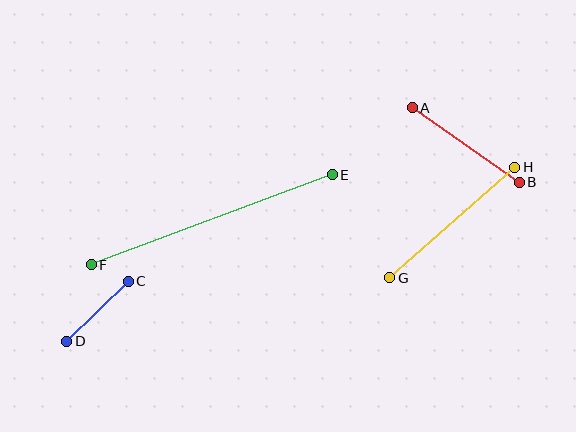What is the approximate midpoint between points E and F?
The midpoint is at approximately (212, 220) pixels.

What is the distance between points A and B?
The distance is approximately 130 pixels.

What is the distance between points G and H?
The distance is approximately 167 pixels.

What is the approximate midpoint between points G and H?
The midpoint is at approximately (452, 222) pixels.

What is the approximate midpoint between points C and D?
The midpoint is at approximately (98, 311) pixels.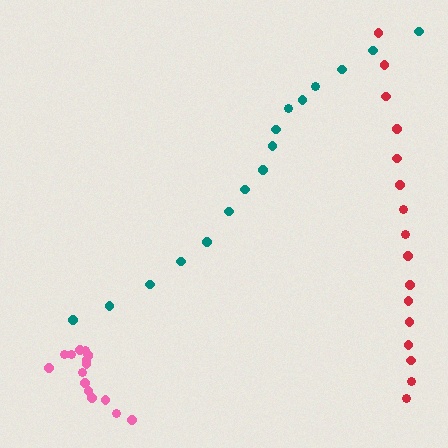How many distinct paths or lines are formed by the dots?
There are 3 distinct paths.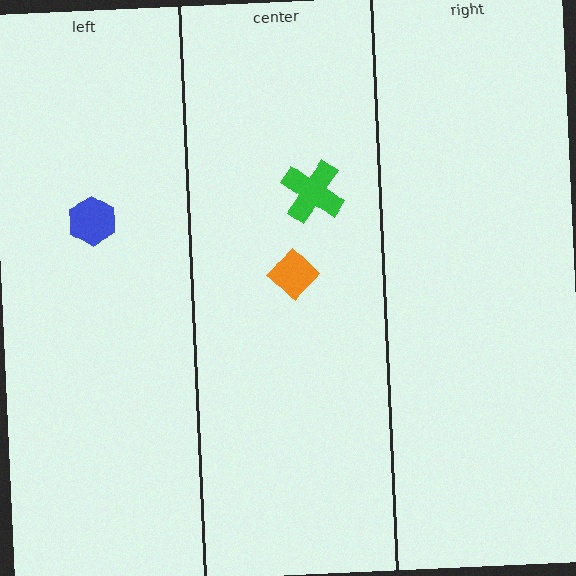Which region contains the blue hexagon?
The left region.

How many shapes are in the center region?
2.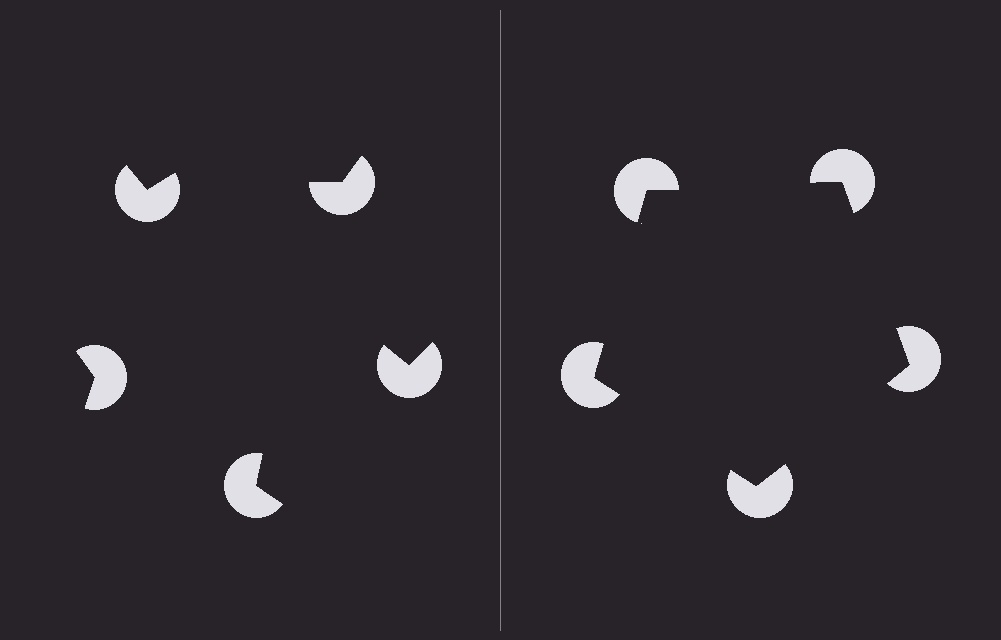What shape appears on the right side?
An illusory pentagon.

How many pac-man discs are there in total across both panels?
10 — 5 on each side.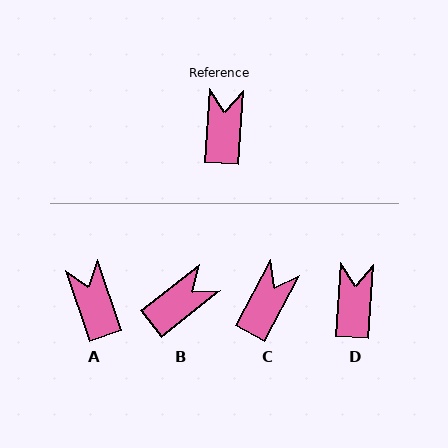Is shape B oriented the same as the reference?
No, it is off by about 48 degrees.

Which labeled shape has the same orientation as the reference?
D.